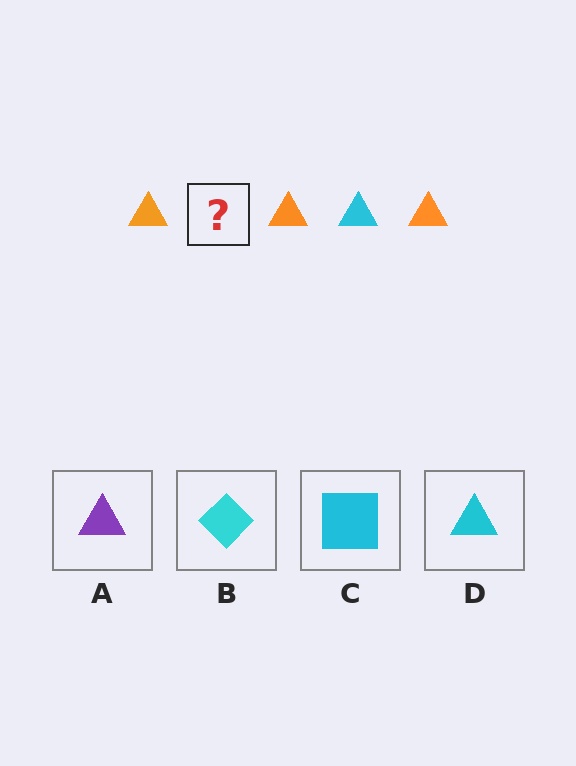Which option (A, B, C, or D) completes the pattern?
D.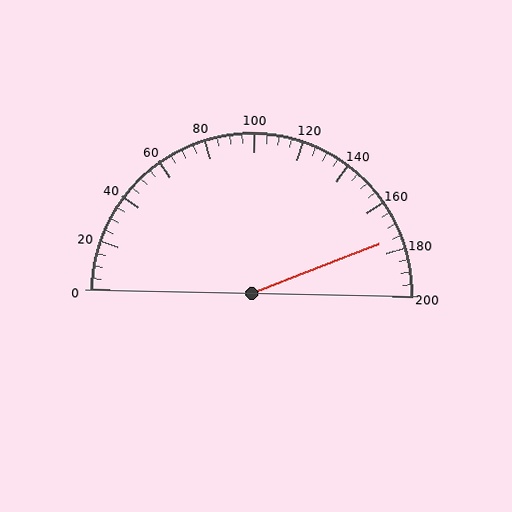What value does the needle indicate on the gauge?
The needle indicates approximately 175.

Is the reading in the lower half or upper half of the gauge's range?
The reading is in the upper half of the range (0 to 200).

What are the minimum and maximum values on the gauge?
The gauge ranges from 0 to 200.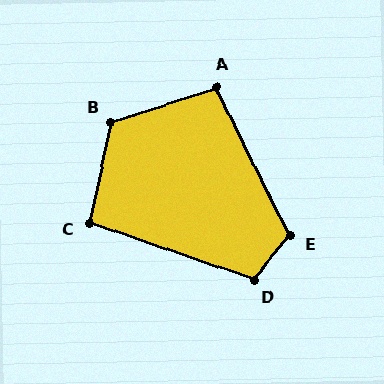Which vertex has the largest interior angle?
B, at approximately 120 degrees.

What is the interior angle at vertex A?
Approximately 98 degrees (obtuse).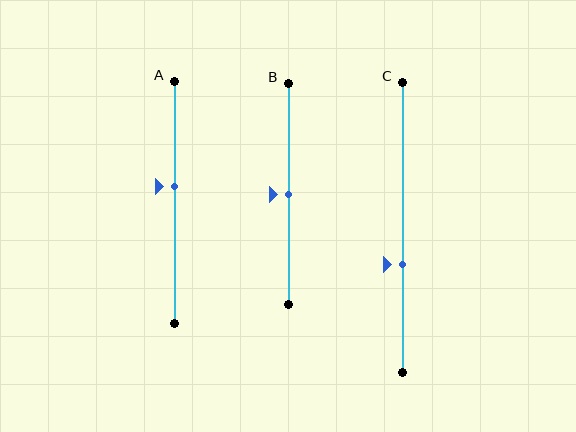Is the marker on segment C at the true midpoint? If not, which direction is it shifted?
No, the marker on segment C is shifted downward by about 13% of the segment length.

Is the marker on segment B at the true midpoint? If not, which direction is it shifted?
Yes, the marker on segment B is at the true midpoint.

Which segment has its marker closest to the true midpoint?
Segment B has its marker closest to the true midpoint.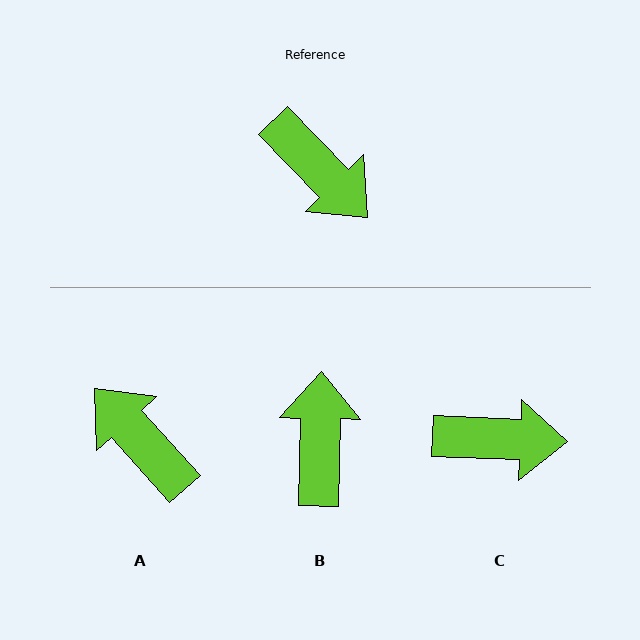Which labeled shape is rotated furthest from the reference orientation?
A, about 177 degrees away.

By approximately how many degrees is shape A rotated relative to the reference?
Approximately 177 degrees counter-clockwise.